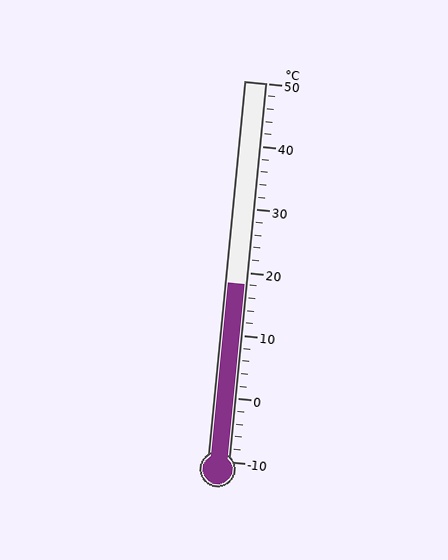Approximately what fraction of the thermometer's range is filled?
The thermometer is filled to approximately 45% of its range.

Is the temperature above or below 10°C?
The temperature is above 10°C.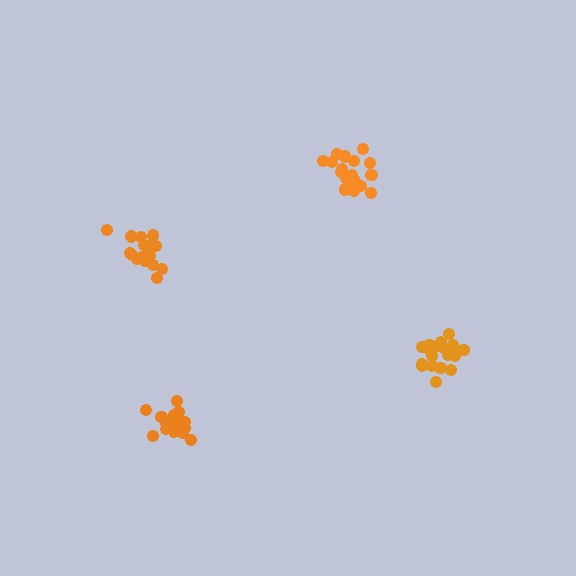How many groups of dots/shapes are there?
There are 4 groups.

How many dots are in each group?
Group 1: 17 dots, Group 2: 20 dots, Group 3: 20 dots, Group 4: 20 dots (77 total).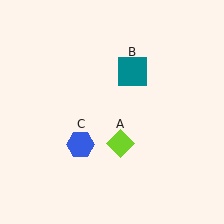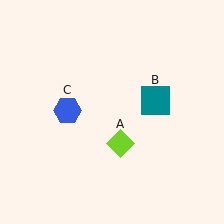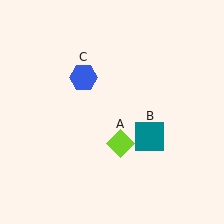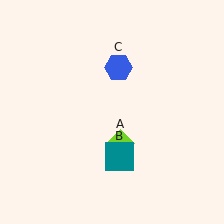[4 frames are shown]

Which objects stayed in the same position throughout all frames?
Lime diamond (object A) remained stationary.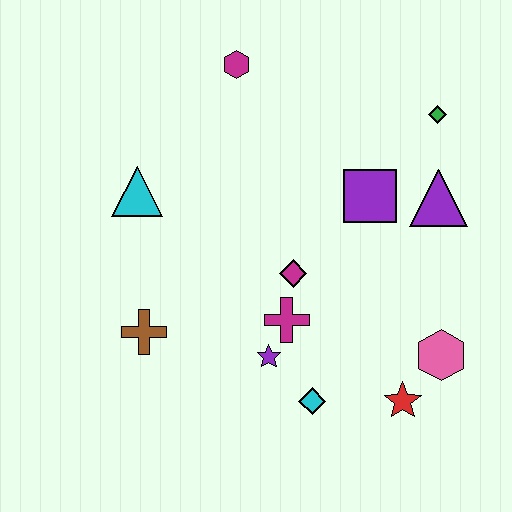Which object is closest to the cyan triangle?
The brown cross is closest to the cyan triangle.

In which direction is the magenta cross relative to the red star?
The magenta cross is to the left of the red star.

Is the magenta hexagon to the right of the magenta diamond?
No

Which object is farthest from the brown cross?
The green diamond is farthest from the brown cross.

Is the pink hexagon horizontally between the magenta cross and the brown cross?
No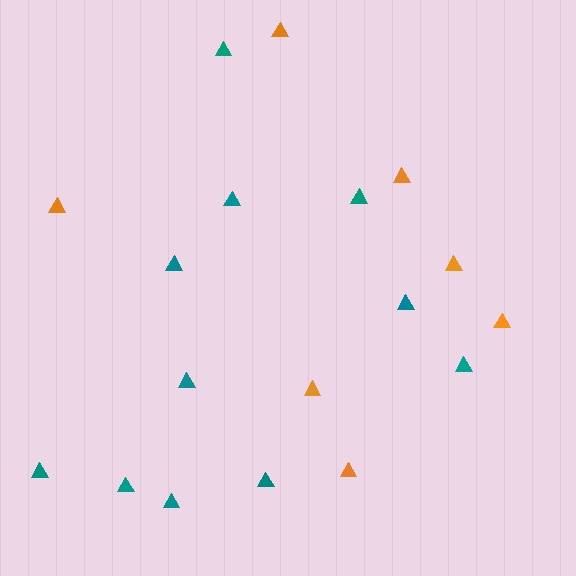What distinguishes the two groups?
There are 2 groups: one group of orange triangles (7) and one group of teal triangles (11).